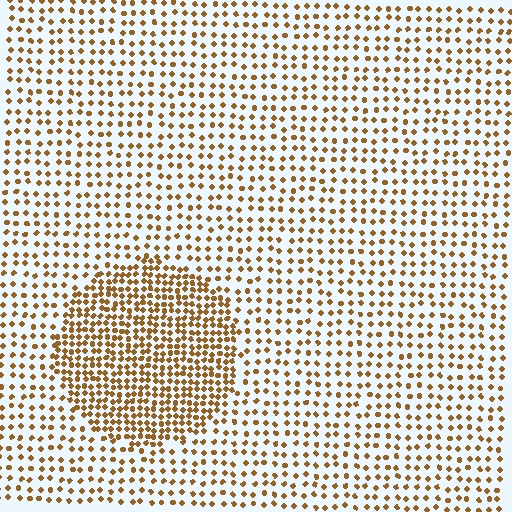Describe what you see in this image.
The image contains small brown elements arranged at two different densities. A circle-shaped region is visible where the elements are more densely packed than the surrounding area.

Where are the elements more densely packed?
The elements are more densely packed inside the circle boundary.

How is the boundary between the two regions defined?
The boundary is defined by a change in element density (approximately 2.1x ratio). All elements are the same color, size, and shape.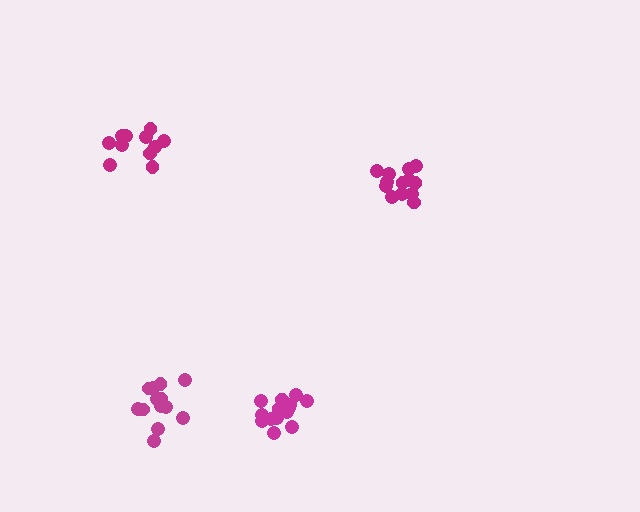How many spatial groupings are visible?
There are 4 spatial groupings.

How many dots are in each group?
Group 1: 13 dots, Group 2: 13 dots, Group 3: 11 dots, Group 4: 16 dots (53 total).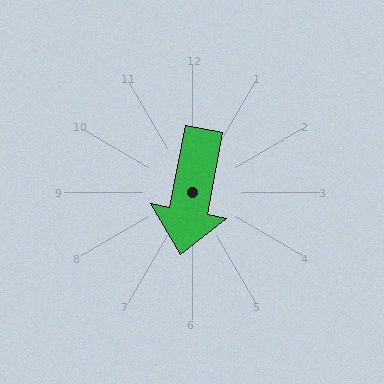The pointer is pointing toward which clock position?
Roughly 6 o'clock.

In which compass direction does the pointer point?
South.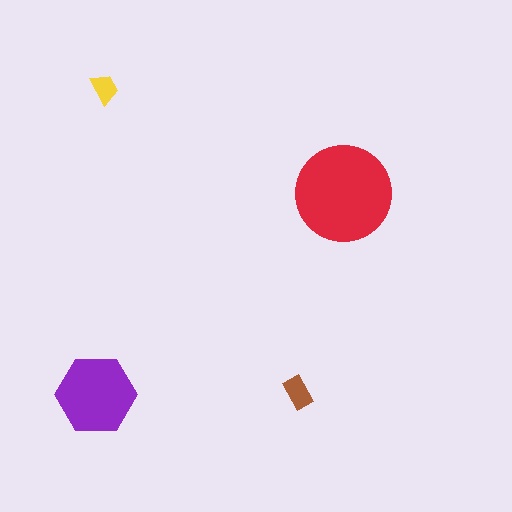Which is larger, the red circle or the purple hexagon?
The red circle.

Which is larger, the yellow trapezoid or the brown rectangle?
The brown rectangle.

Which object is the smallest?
The yellow trapezoid.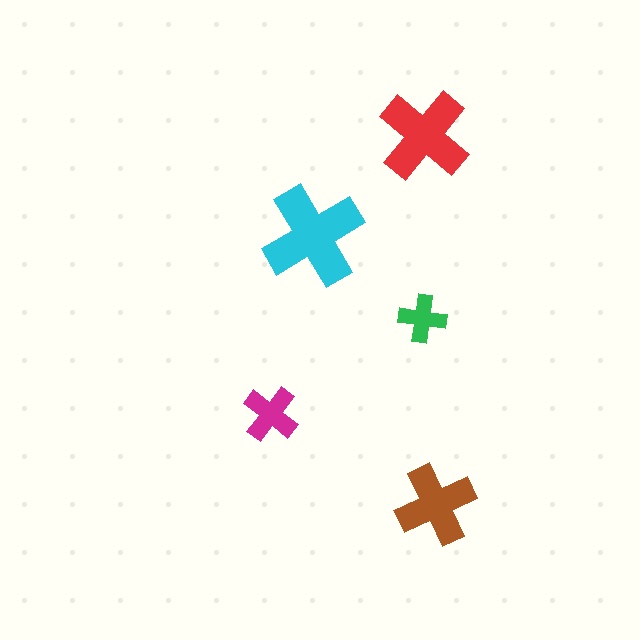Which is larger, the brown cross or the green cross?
The brown one.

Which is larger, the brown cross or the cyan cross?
The cyan one.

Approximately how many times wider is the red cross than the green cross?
About 2 times wider.